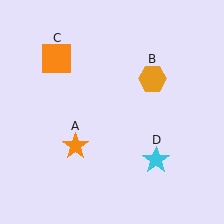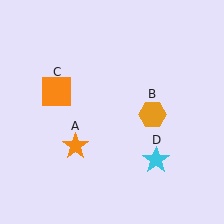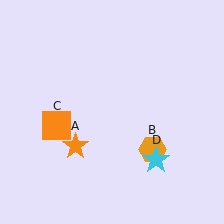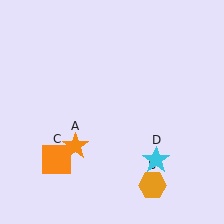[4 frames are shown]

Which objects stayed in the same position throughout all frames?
Orange star (object A) and cyan star (object D) remained stationary.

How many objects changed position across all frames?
2 objects changed position: orange hexagon (object B), orange square (object C).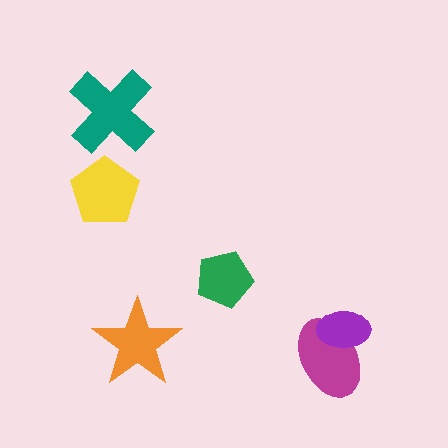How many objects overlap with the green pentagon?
0 objects overlap with the green pentagon.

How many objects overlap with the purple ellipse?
1 object overlaps with the purple ellipse.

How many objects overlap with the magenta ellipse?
1 object overlaps with the magenta ellipse.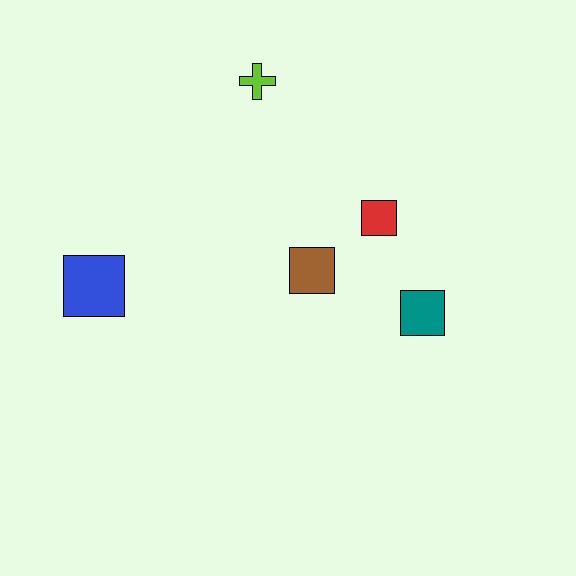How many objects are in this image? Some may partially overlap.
There are 5 objects.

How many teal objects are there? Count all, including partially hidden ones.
There is 1 teal object.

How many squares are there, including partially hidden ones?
There are 4 squares.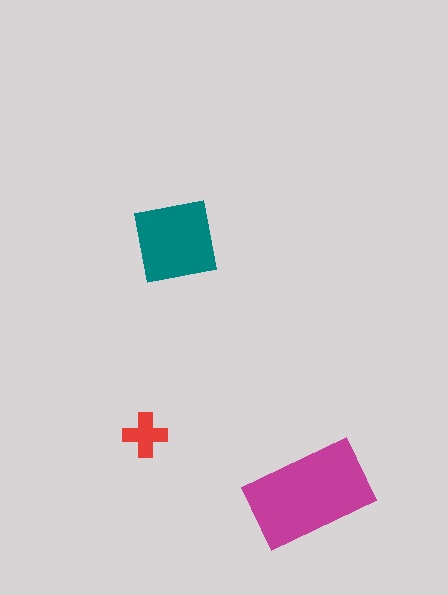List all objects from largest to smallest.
The magenta rectangle, the teal square, the red cross.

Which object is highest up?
The teal square is topmost.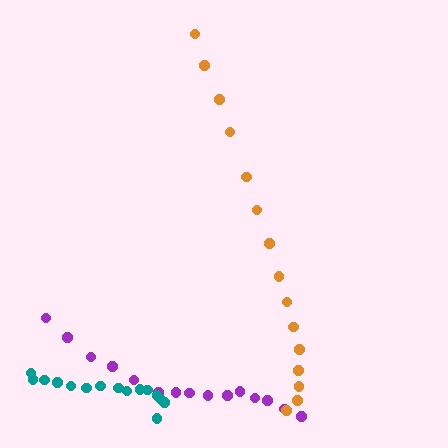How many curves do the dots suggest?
There are 3 distinct paths.